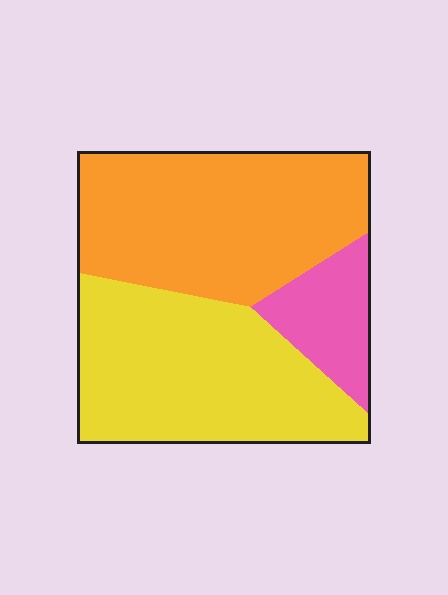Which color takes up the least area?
Pink, at roughly 15%.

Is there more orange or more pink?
Orange.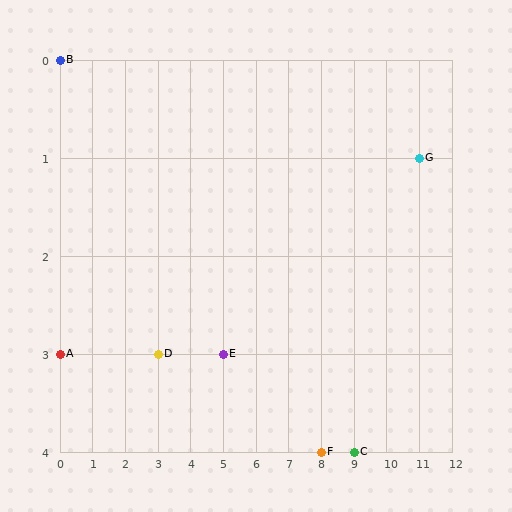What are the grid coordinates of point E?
Point E is at grid coordinates (5, 3).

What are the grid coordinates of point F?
Point F is at grid coordinates (8, 4).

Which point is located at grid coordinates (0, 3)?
Point A is at (0, 3).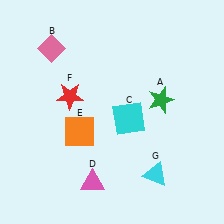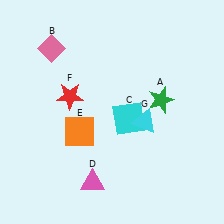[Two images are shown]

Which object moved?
The cyan triangle (G) moved up.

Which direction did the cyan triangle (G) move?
The cyan triangle (G) moved up.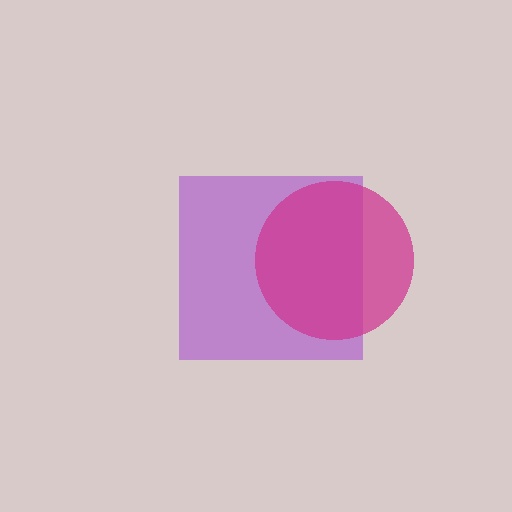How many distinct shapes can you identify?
There are 2 distinct shapes: a purple square, a magenta circle.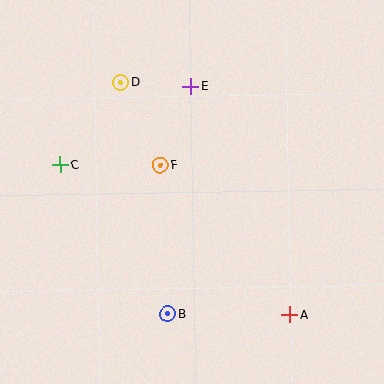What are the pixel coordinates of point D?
Point D is at (121, 82).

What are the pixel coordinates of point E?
Point E is at (191, 86).